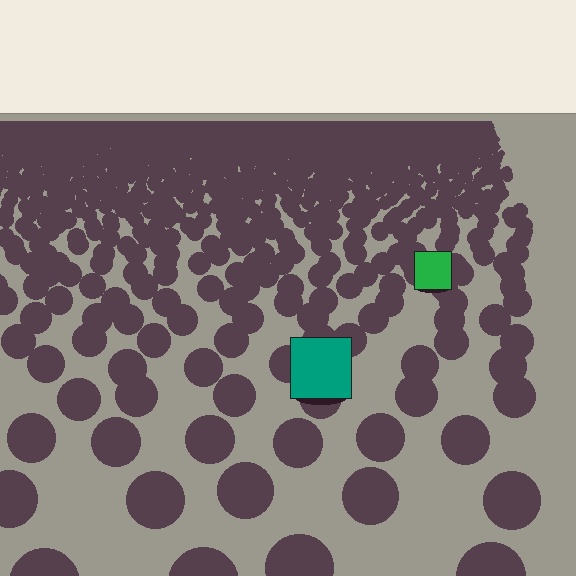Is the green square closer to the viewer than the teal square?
No. The teal square is closer — you can tell from the texture gradient: the ground texture is coarser near it.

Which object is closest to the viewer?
The teal square is closest. The texture marks near it are larger and more spread out.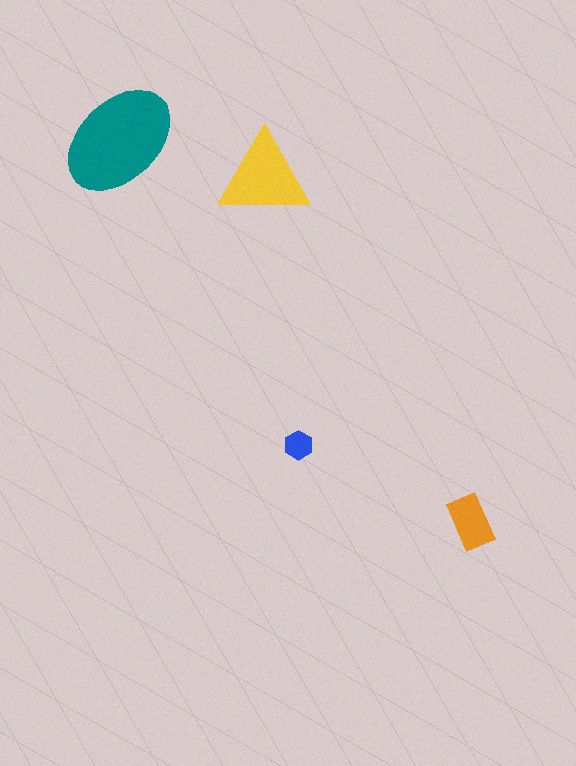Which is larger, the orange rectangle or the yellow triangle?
The yellow triangle.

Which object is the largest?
The teal ellipse.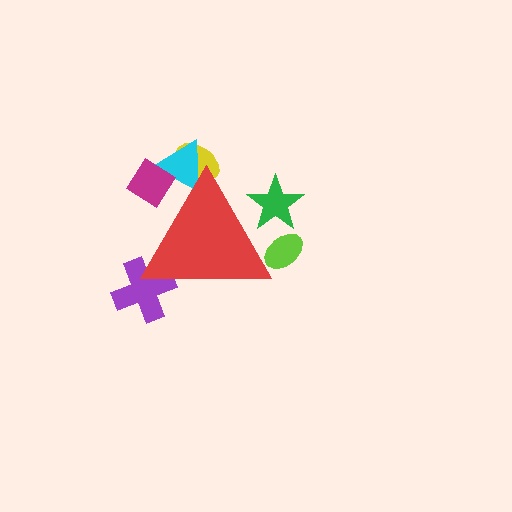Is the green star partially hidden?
Yes, the green star is partially hidden behind the red triangle.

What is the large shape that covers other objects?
A red triangle.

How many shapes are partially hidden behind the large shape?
6 shapes are partially hidden.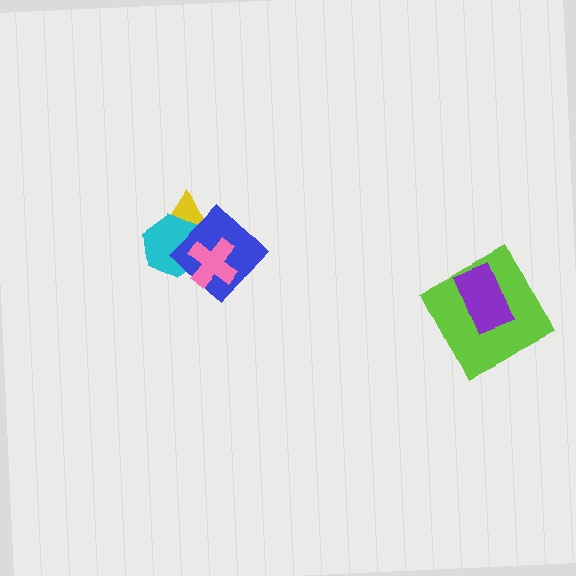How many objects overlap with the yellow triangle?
3 objects overlap with the yellow triangle.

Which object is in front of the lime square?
The purple rectangle is in front of the lime square.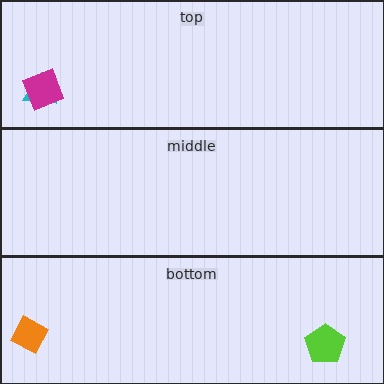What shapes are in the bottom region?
The lime pentagon, the orange diamond.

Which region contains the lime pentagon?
The bottom region.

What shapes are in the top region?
The cyan triangle, the magenta square.